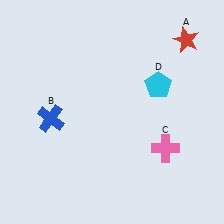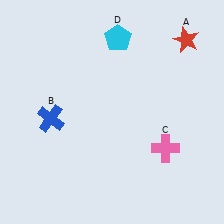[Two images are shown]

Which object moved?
The cyan pentagon (D) moved up.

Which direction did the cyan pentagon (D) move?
The cyan pentagon (D) moved up.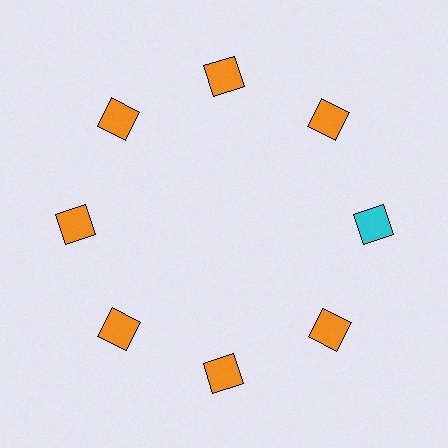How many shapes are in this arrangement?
There are 8 shapes arranged in a ring pattern.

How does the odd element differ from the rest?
It has a different color: cyan instead of orange.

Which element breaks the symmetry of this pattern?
The cyan square at roughly the 3 o'clock position breaks the symmetry. All other shapes are orange squares.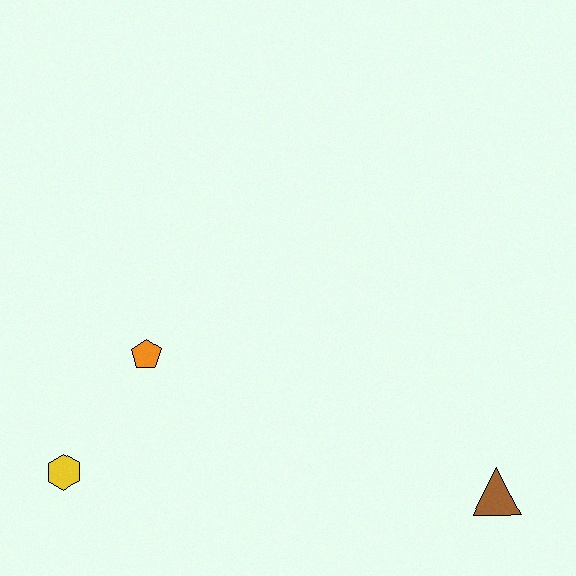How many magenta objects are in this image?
There are no magenta objects.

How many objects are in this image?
There are 3 objects.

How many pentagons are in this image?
There is 1 pentagon.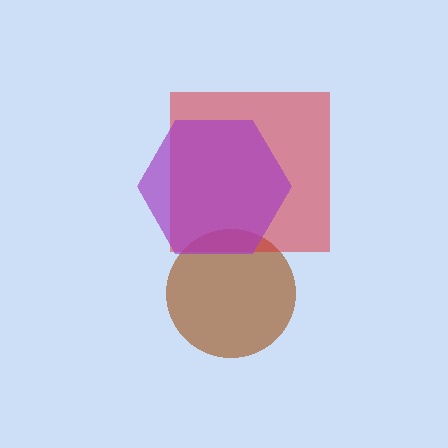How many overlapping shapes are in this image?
There are 3 overlapping shapes in the image.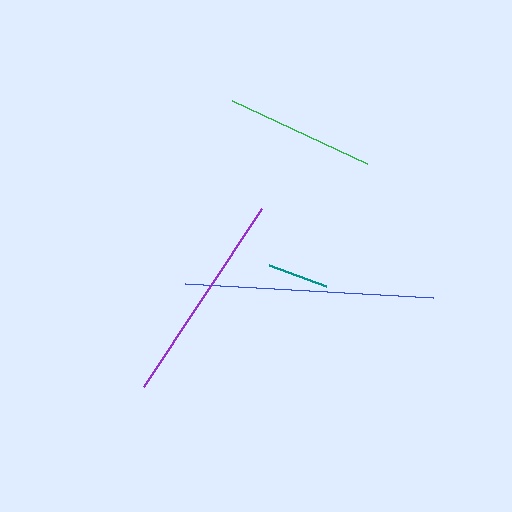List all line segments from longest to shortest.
From longest to shortest: blue, purple, green, teal.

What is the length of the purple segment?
The purple segment is approximately 213 pixels long.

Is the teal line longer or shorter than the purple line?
The purple line is longer than the teal line.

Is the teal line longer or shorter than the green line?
The green line is longer than the teal line.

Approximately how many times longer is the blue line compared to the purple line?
The blue line is approximately 1.2 times the length of the purple line.